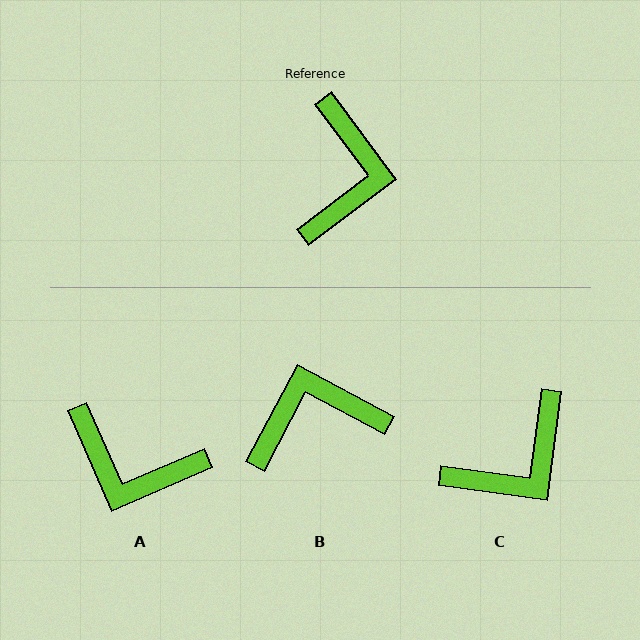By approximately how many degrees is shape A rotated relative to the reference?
Approximately 103 degrees clockwise.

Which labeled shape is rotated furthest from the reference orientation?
B, about 115 degrees away.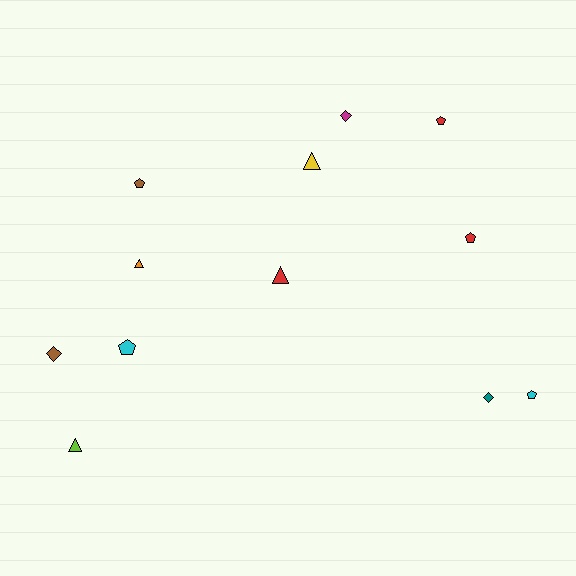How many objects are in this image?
There are 12 objects.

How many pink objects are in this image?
There are no pink objects.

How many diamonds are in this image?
There are 3 diamonds.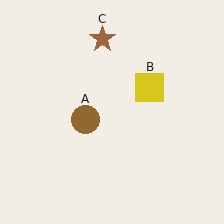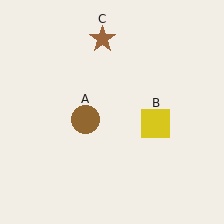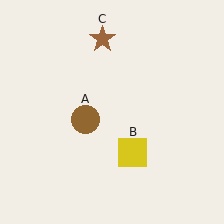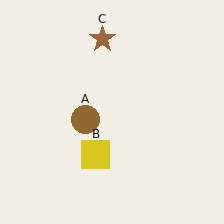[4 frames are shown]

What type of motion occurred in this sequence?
The yellow square (object B) rotated clockwise around the center of the scene.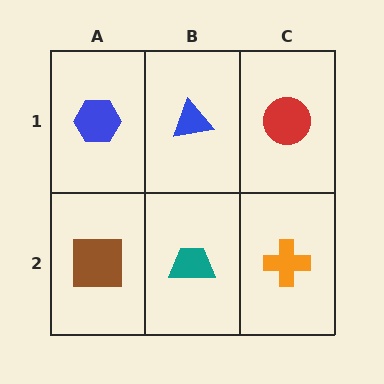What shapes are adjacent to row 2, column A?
A blue hexagon (row 1, column A), a teal trapezoid (row 2, column B).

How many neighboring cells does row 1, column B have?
3.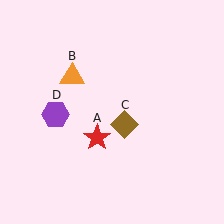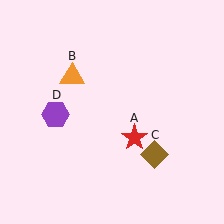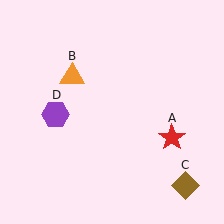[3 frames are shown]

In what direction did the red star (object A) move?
The red star (object A) moved right.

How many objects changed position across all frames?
2 objects changed position: red star (object A), brown diamond (object C).